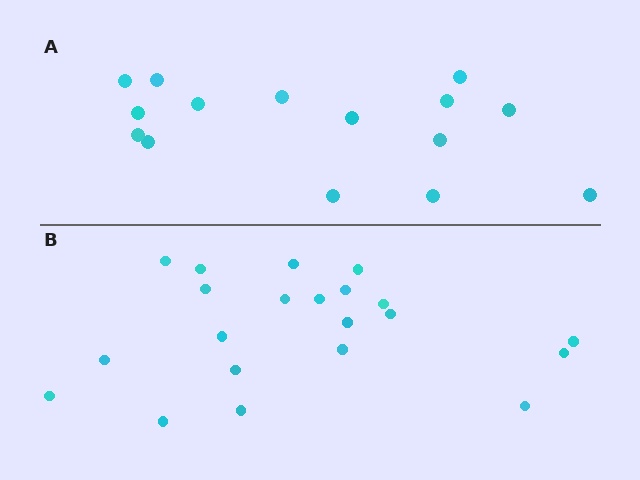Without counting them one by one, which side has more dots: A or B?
Region B (the bottom region) has more dots.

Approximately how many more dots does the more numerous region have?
Region B has about 6 more dots than region A.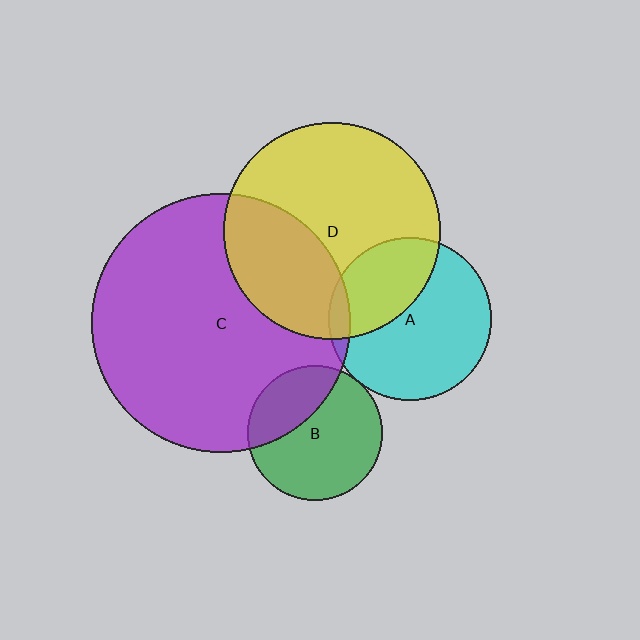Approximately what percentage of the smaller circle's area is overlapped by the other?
Approximately 35%.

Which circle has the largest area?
Circle C (purple).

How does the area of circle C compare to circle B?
Approximately 3.7 times.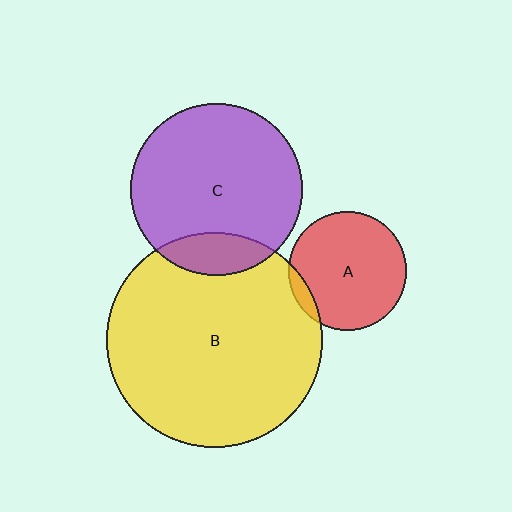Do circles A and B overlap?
Yes.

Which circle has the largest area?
Circle B (yellow).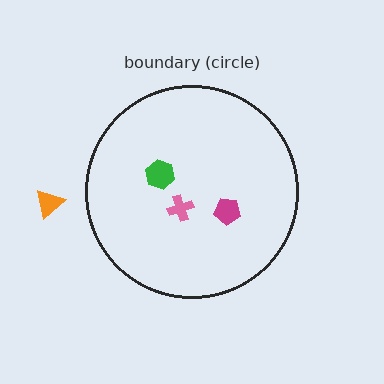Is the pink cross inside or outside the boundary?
Inside.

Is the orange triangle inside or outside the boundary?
Outside.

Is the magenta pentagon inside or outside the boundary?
Inside.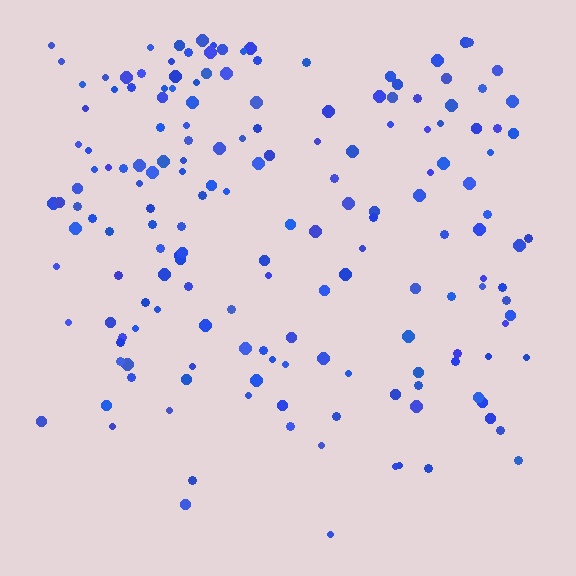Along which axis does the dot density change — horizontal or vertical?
Vertical.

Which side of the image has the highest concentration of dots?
The top.